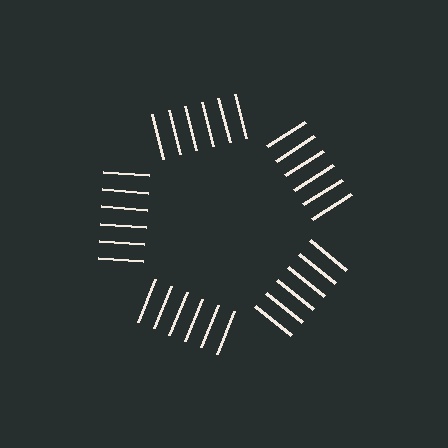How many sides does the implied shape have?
5 sides — the line-ends trace a pentagon.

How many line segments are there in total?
30 — 6 along each of the 5 edges.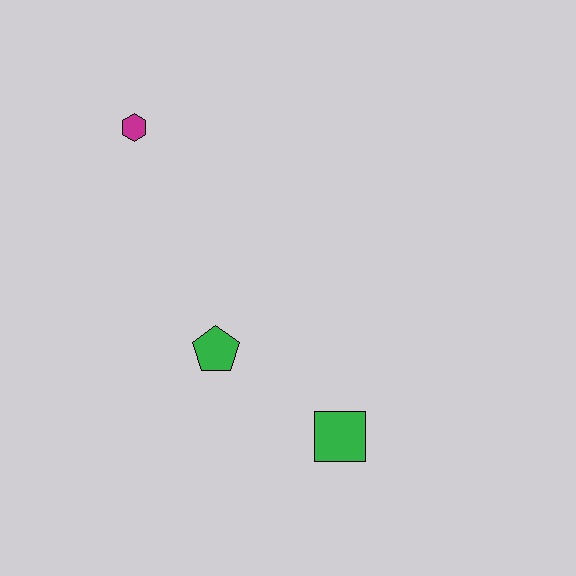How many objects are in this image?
There are 3 objects.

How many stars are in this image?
There are no stars.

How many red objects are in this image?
There are no red objects.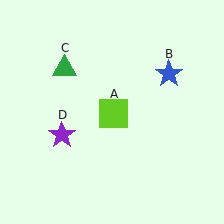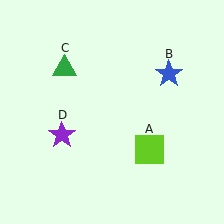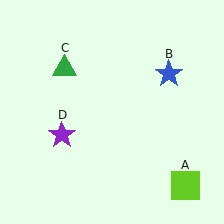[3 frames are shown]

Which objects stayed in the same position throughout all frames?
Blue star (object B) and green triangle (object C) and purple star (object D) remained stationary.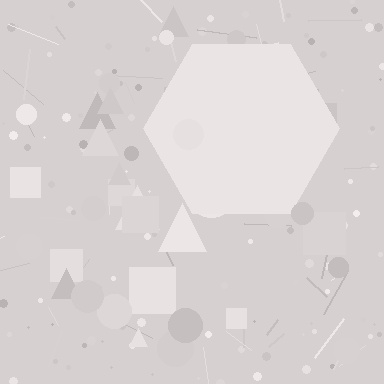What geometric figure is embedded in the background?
A hexagon is embedded in the background.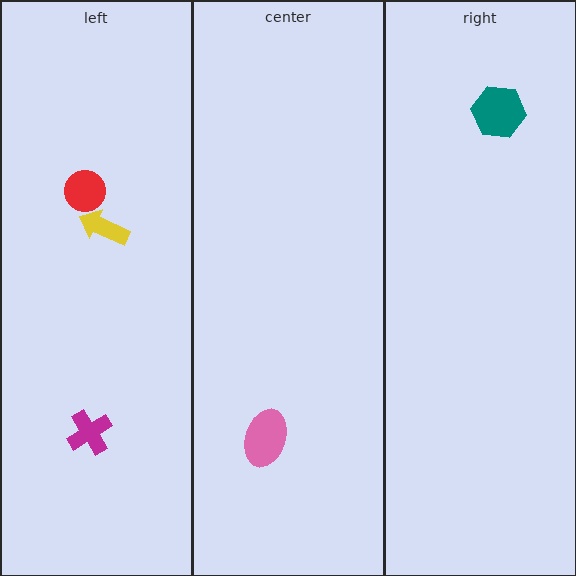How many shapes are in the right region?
1.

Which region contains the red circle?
The left region.